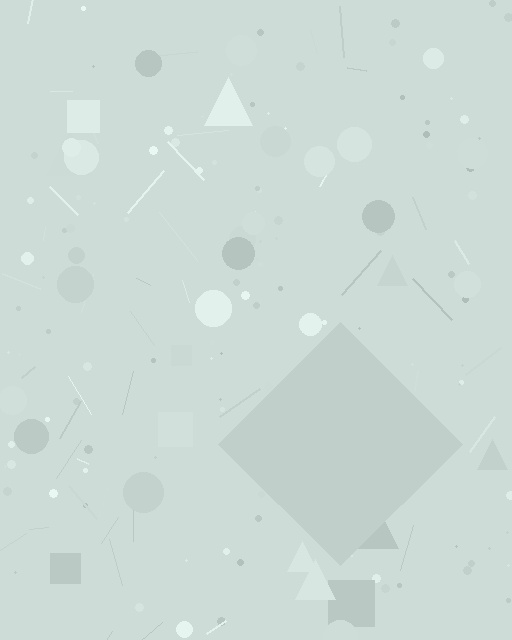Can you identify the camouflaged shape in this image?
The camouflaged shape is a diamond.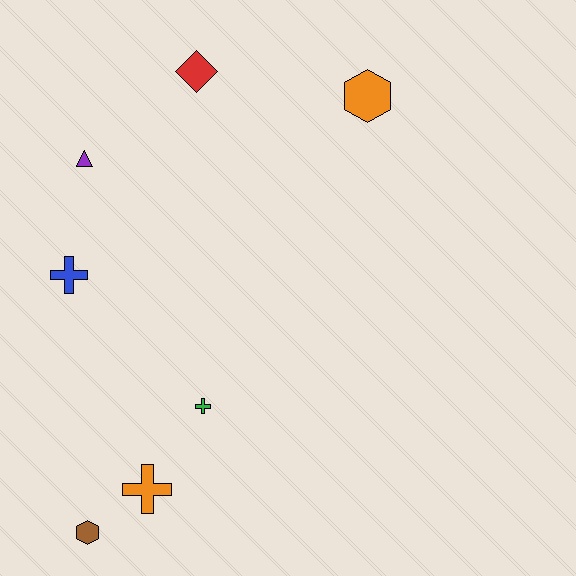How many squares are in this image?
There are no squares.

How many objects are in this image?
There are 7 objects.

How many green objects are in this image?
There is 1 green object.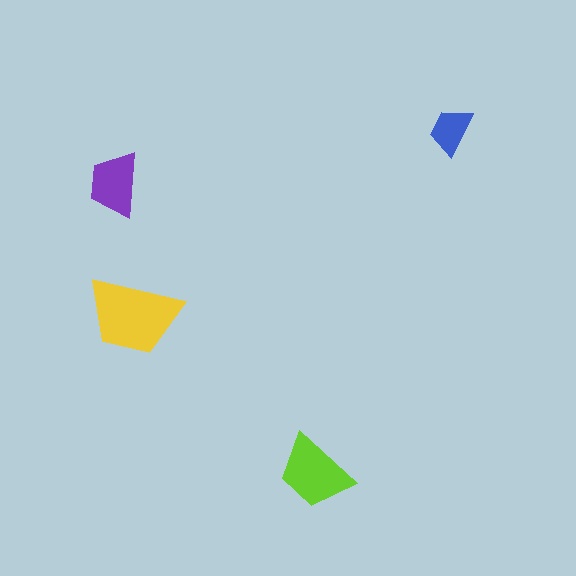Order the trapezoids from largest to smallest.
the yellow one, the lime one, the purple one, the blue one.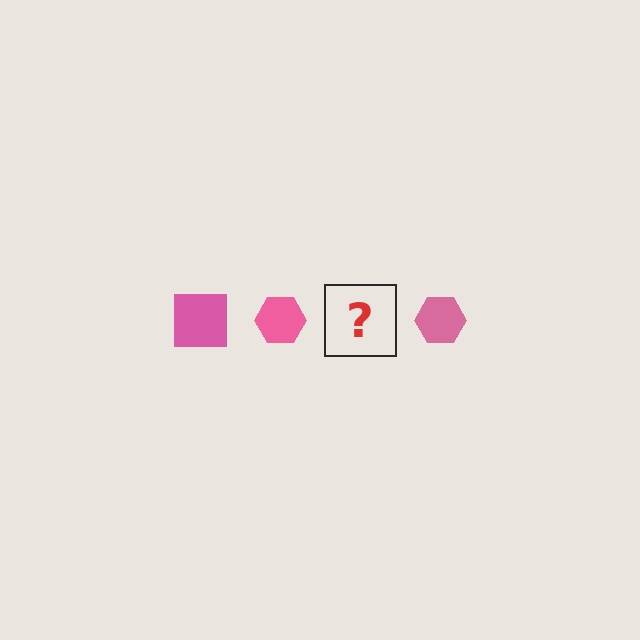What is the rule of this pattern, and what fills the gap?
The rule is that the pattern cycles through square, hexagon shapes in pink. The gap should be filled with a pink square.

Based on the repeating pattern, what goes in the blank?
The blank should be a pink square.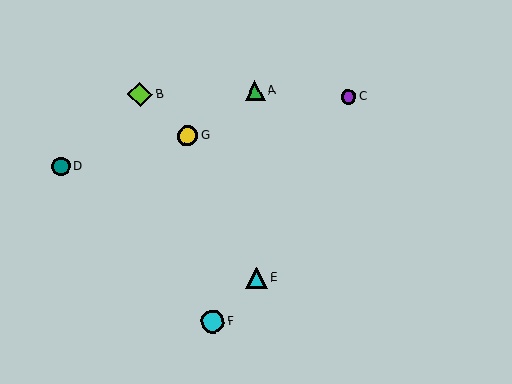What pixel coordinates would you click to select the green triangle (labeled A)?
Click at (255, 91) to select the green triangle A.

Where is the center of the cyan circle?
The center of the cyan circle is at (213, 322).